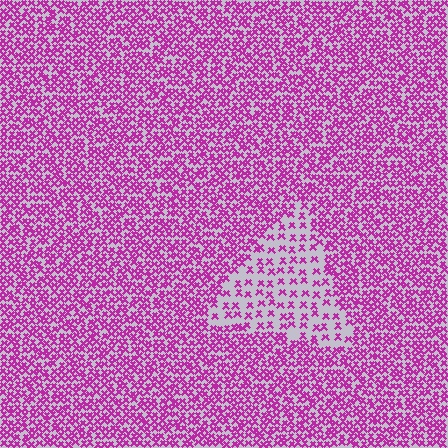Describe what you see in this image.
The image contains small magenta elements arranged at two different densities. A triangle-shaped region is visible where the elements are less densely packed than the surrounding area.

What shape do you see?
I see a triangle.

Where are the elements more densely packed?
The elements are more densely packed outside the triangle boundary.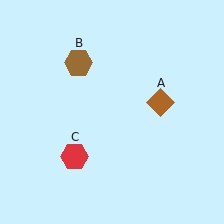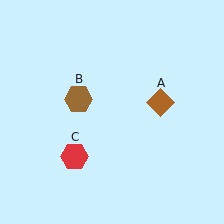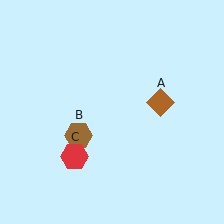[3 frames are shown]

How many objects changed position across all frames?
1 object changed position: brown hexagon (object B).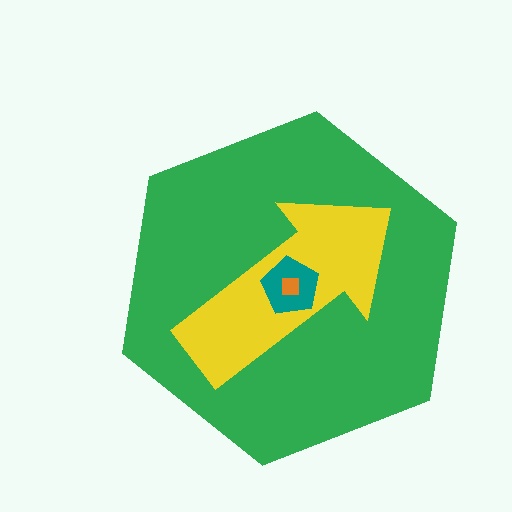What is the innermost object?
The orange square.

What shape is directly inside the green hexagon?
The yellow arrow.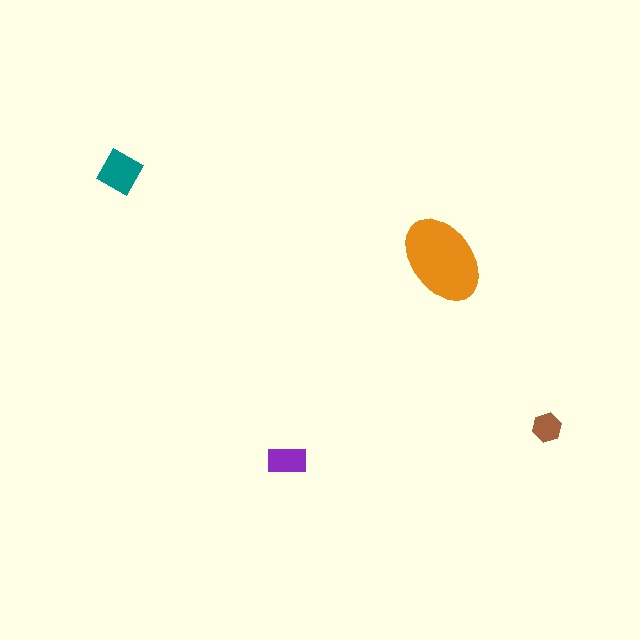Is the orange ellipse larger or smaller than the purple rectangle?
Larger.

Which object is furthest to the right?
The brown hexagon is rightmost.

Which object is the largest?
The orange ellipse.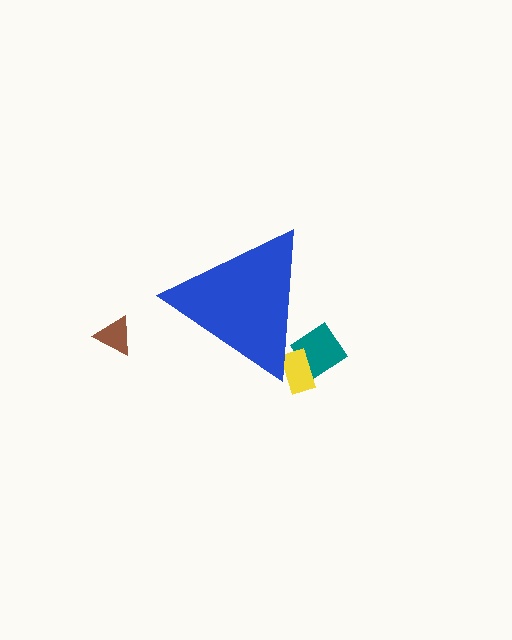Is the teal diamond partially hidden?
Yes, the teal diamond is partially hidden behind the blue triangle.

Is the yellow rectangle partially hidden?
Yes, the yellow rectangle is partially hidden behind the blue triangle.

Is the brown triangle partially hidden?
No, the brown triangle is fully visible.